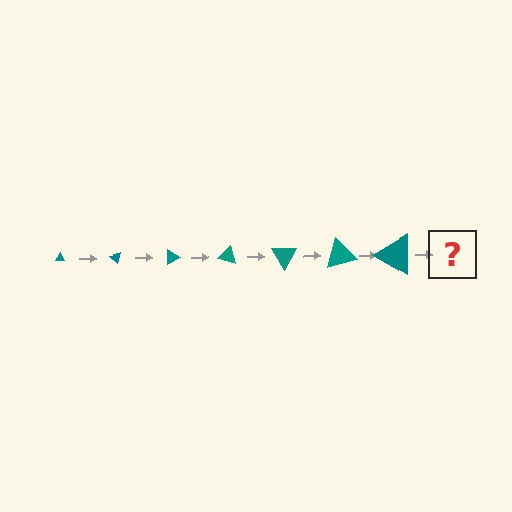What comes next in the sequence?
The next element should be a triangle, larger than the previous one and rotated 315 degrees from the start.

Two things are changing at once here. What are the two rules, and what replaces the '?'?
The two rules are that the triangle grows larger each step and it rotates 45 degrees each step. The '?' should be a triangle, larger than the previous one and rotated 315 degrees from the start.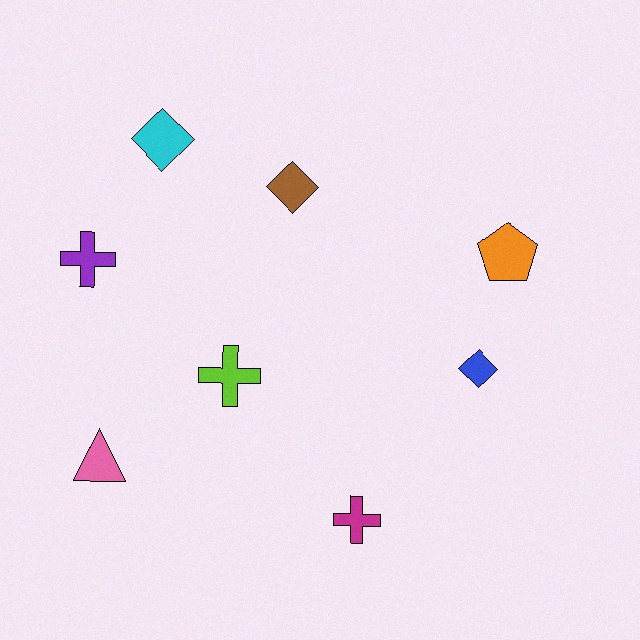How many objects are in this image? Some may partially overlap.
There are 8 objects.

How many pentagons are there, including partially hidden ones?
There is 1 pentagon.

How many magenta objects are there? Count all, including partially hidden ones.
There is 1 magenta object.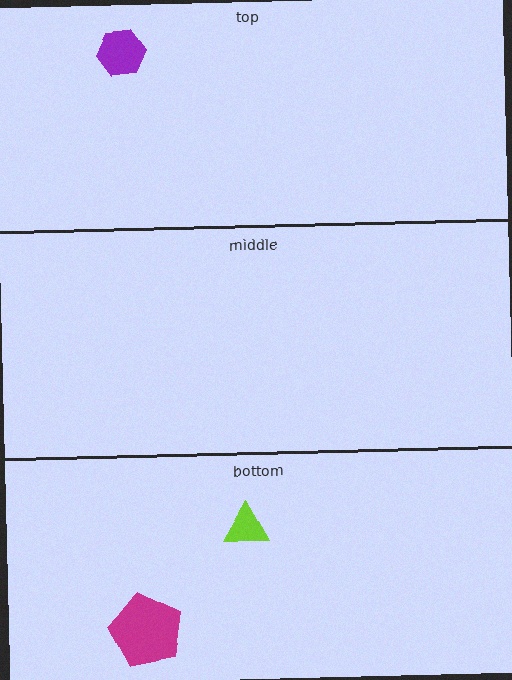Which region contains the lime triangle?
The bottom region.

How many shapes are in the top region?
1.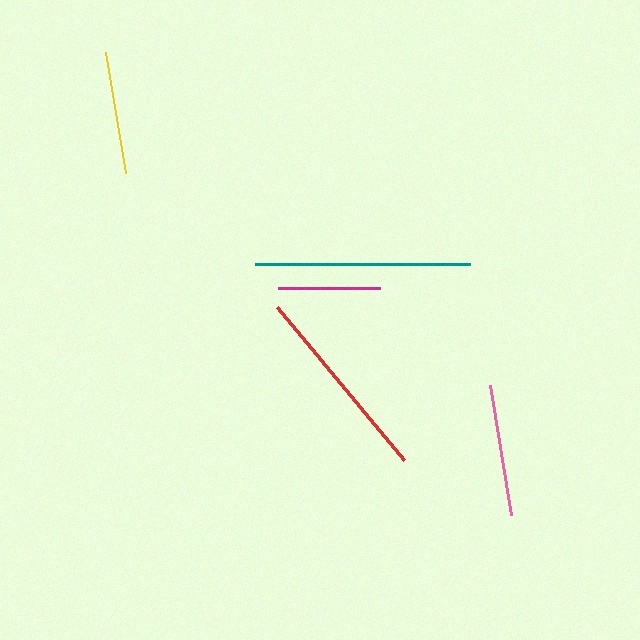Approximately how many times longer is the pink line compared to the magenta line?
The pink line is approximately 1.3 times the length of the magenta line.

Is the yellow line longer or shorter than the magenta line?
The yellow line is longer than the magenta line.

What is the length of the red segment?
The red segment is approximately 199 pixels long.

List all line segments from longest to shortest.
From longest to shortest: teal, red, pink, yellow, magenta.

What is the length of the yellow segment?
The yellow segment is approximately 122 pixels long.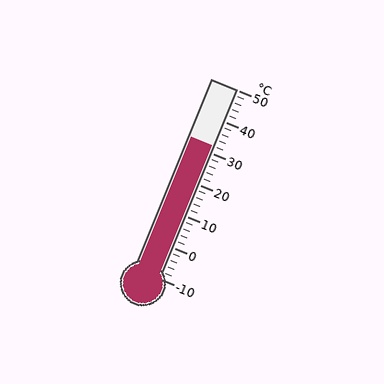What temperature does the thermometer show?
The thermometer shows approximately 32°C.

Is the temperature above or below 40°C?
The temperature is below 40°C.